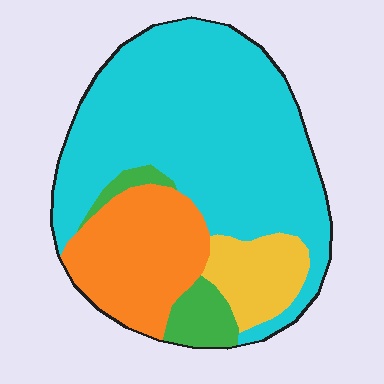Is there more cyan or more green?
Cyan.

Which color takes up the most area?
Cyan, at roughly 60%.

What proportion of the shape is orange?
Orange takes up about one fifth (1/5) of the shape.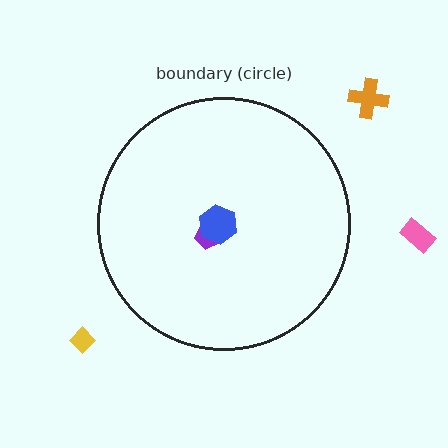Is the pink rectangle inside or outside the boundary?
Outside.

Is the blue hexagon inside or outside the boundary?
Inside.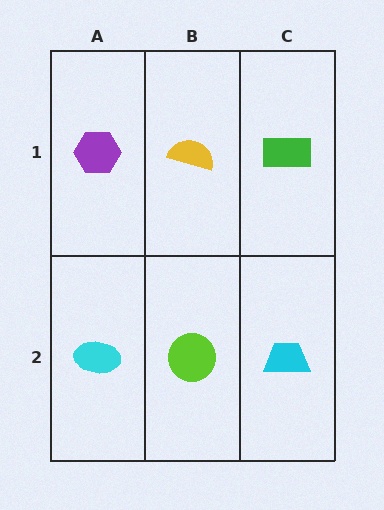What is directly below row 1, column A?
A cyan ellipse.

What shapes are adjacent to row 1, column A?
A cyan ellipse (row 2, column A), a yellow semicircle (row 1, column B).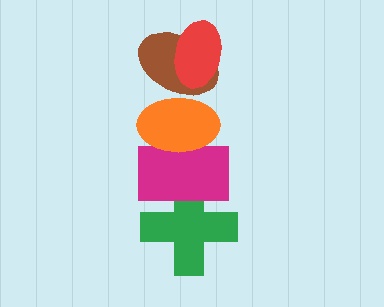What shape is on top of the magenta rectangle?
The orange ellipse is on top of the magenta rectangle.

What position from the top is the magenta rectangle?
The magenta rectangle is 4th from the top.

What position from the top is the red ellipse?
The red ellipse is 1st from the top.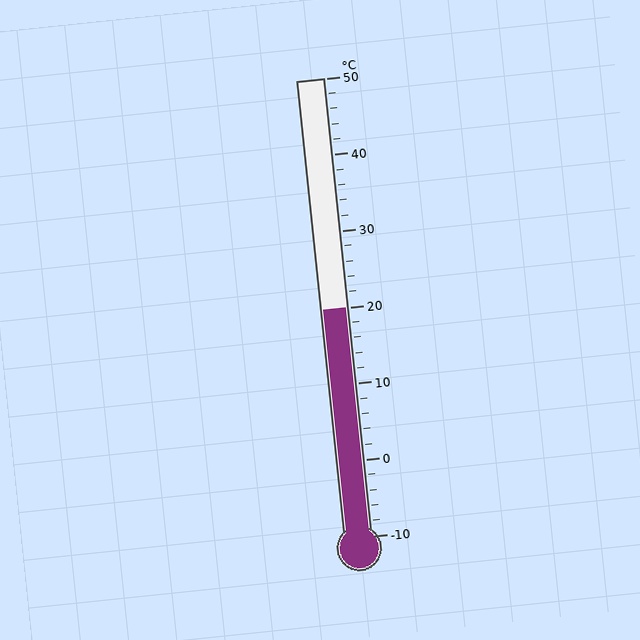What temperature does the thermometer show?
The thermometer shows approximately 20°C.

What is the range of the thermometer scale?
The thermometer scale ranges from -10°C to 50°C.